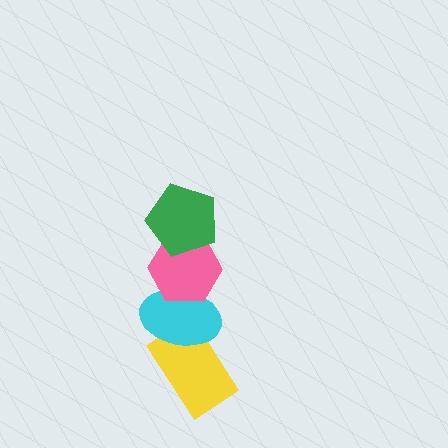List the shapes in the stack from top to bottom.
From top to bottom: the green pentagon, the pink hexagon, the cyan ellipse, the yellow rectangle.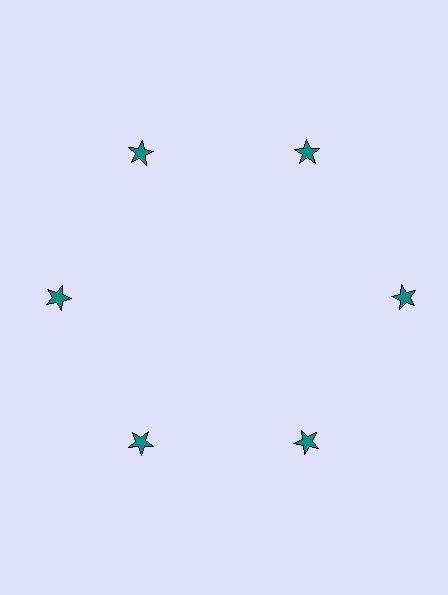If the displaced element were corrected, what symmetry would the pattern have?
It would have 6-fold rotational symmetry — the pattern would map onto itself every 60 degrees.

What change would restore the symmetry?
The symmetry would be restored by moving it inward, back onto the ring so that all 6 stars sit at equal angles and equal distance from the center.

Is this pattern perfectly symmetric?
No. The 6 teal stars are arranged in a ring, but one element near the 3 o'clock position is pushed outward from the center, breaking the 6-fold rotational symmetry.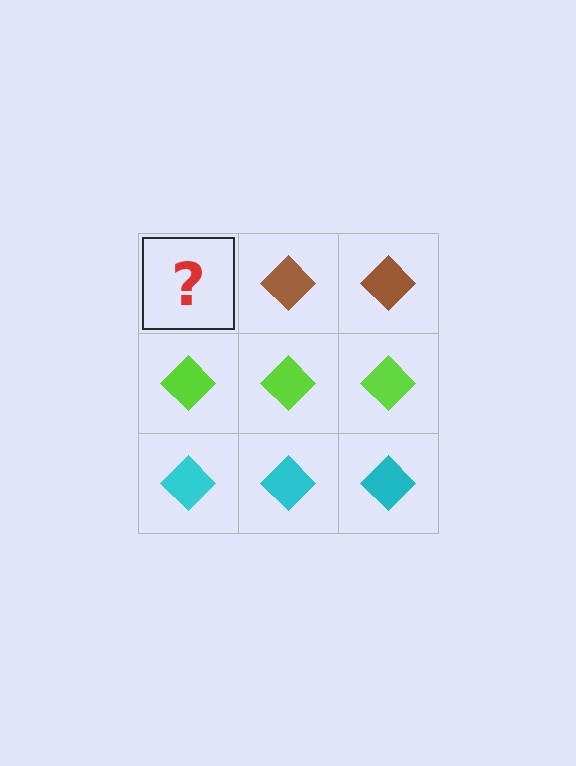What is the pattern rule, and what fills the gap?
The rule is that each row has a consistent color. The gap should be filled with a brown diamond.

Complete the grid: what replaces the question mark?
The question mark should be replaced with a brown diamond.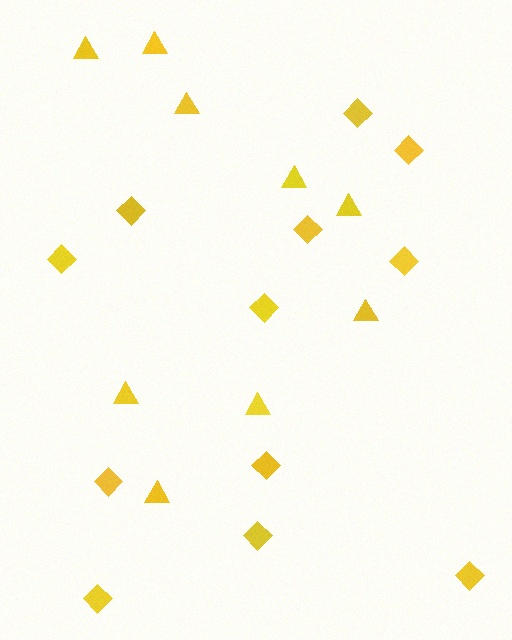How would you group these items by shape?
There are 2 groups: one group of diamonds (12) and one group of triangles (9).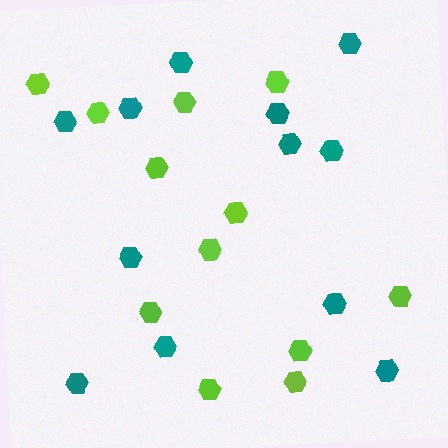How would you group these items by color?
There are 2 groups: one group of teal hexagons (12) and one group of lime hexagons (12).